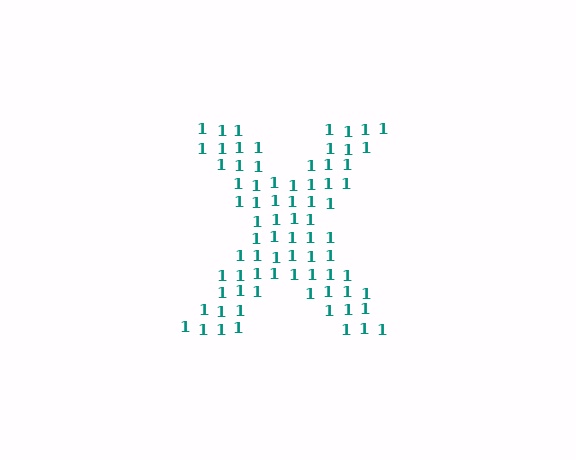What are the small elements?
The small elements are digit 1's.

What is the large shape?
The large shape is the letter X.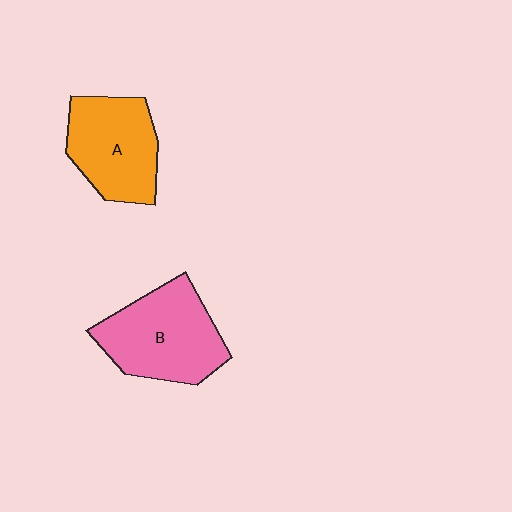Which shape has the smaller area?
Shape A (orange).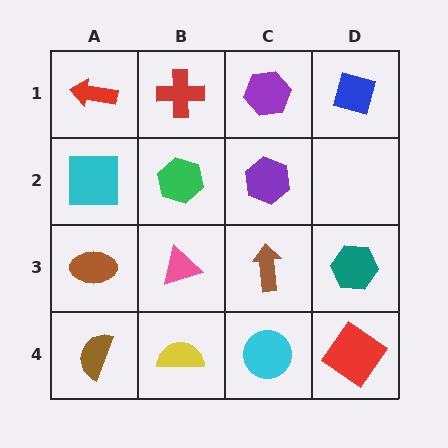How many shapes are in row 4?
4 shapes.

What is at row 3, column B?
A pink triangle.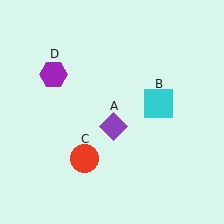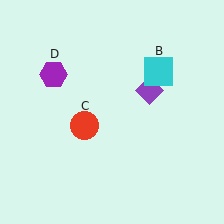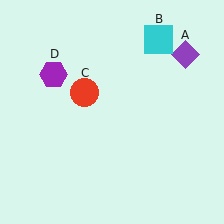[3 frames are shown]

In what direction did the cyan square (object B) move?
The cyan square (object B) moved up.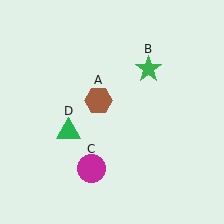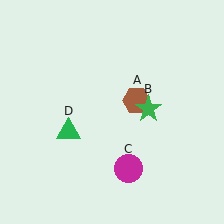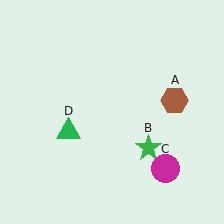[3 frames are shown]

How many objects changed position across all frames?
3 objects changed position: brown hexagon (object A), green star (object B), magenta circle (object C).